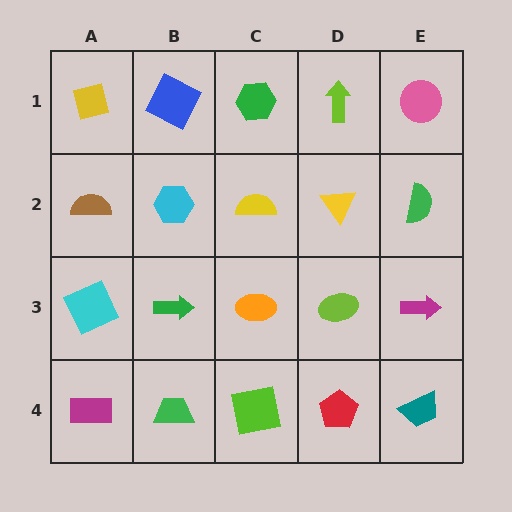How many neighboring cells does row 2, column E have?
3.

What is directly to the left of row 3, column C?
A green arrow.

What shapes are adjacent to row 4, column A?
A cyan square (row 3, column A), a green trapezoid (row 4, column B).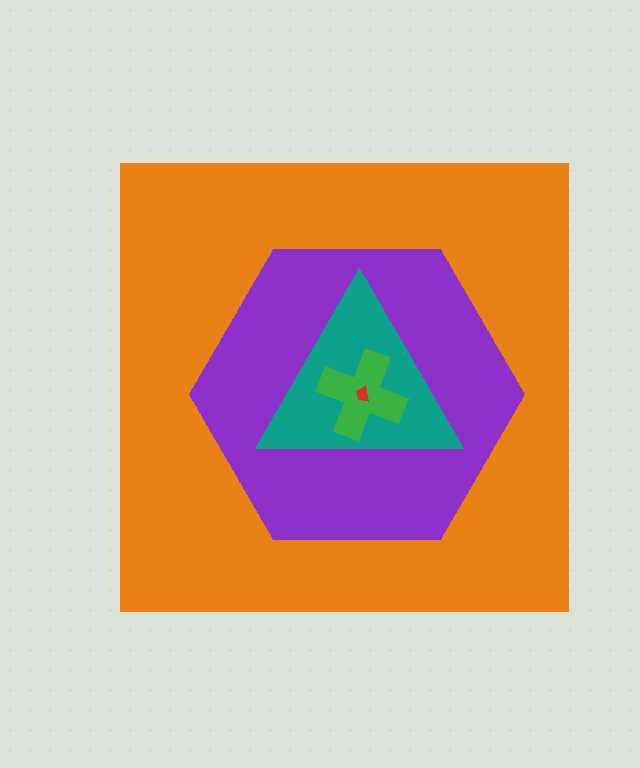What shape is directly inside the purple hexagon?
The teal triangle.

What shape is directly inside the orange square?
The purple hexagon.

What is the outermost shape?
The orange square.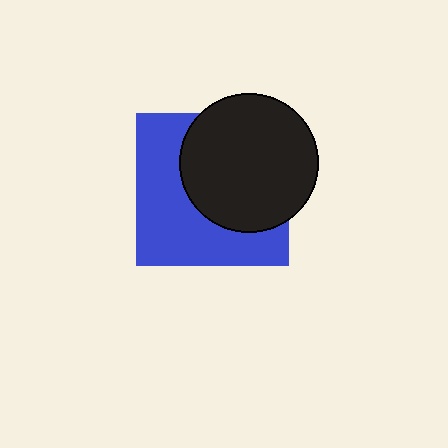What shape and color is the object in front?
The object in front is a black circle.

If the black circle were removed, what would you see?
You would see the complete blue square.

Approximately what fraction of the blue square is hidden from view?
Roughly 50% of the blue square is hidden behind the black circle.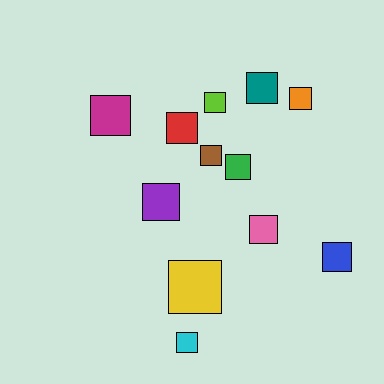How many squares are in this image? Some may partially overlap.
There are 12 squares.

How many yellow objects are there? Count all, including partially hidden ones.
There is 1 yellow object.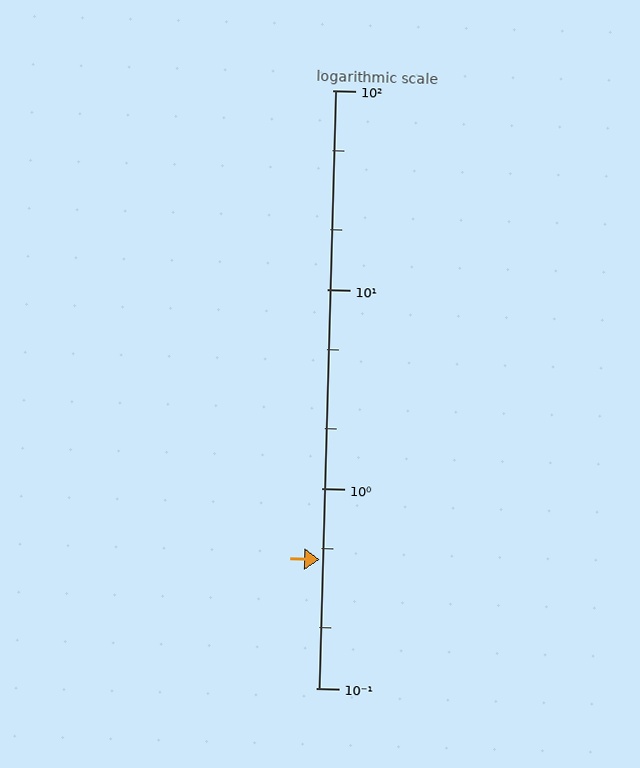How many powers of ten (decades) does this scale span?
The scale spans 3 decades, from 0.1 to 100.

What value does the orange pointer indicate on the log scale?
The pointer indicates approximately 0.44.